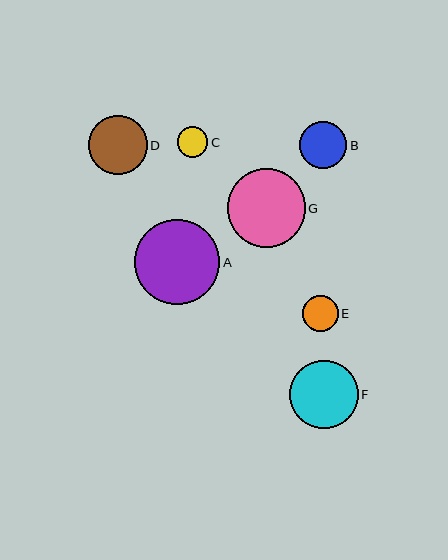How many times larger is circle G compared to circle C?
Circle G is approximately 2.5 times the size of circle C.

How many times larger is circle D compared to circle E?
Circle D is approximately 1.6 times the size of circle E.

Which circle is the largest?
Circle A is the largest with a size of approximately 85 pixels.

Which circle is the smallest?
Circle C is the smallest with a size of approximately 31 pixels.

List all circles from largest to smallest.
From largest to smallest: A, G, F, D, B, E, C.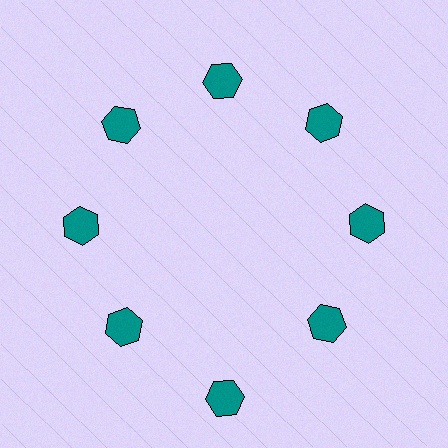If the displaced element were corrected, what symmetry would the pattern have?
It would have 8-fold rotational symmetry — the pattern would map onto itself every 45 degrees.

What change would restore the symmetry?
The symmetry would be restored by moving it inward, back onto the ring so that all 8 hexagons sit at equal angles and equal distance from the center.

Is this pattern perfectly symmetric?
No. The 8 teal hexagons are arranged in a ring, but one element near the 6 o'clock position is pushed outward from the center, breaking the 8-fold rotational symmetry.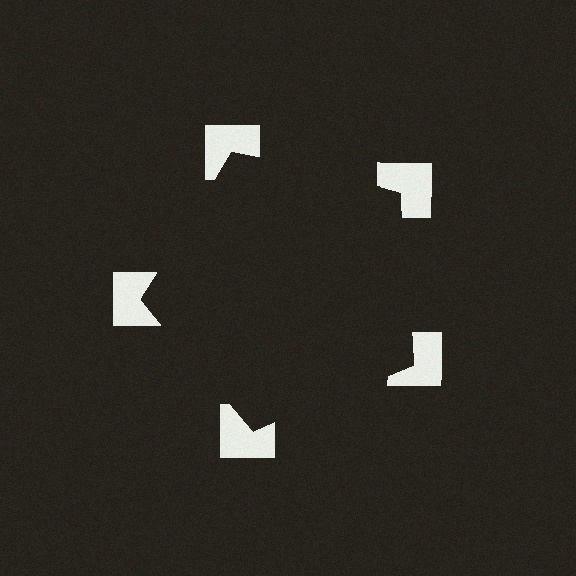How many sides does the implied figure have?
5 sides.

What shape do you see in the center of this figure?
An illusory pentagon — its edges are inferred from the aligned wedge cuts in the notched squares, not physically drawn.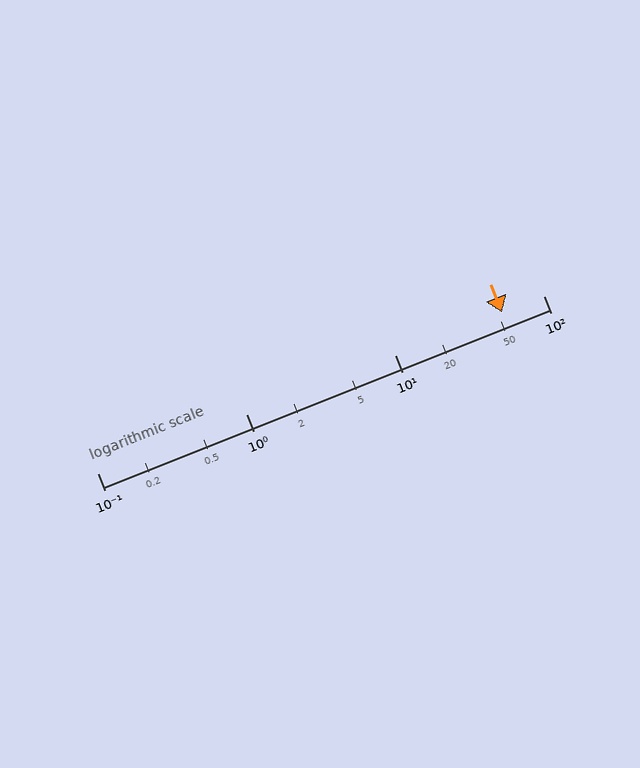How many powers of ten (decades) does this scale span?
The scale spans 3 decades, from 0.1 to 100.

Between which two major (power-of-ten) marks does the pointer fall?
The pointer is between 10 and 100.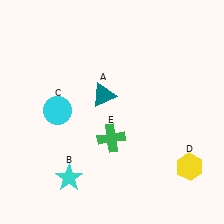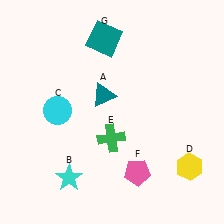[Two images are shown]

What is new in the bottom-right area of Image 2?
A pink pentagon (F) was added in the bottom-right area of Image 2.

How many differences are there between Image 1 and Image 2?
There are 2 differences between the two images.